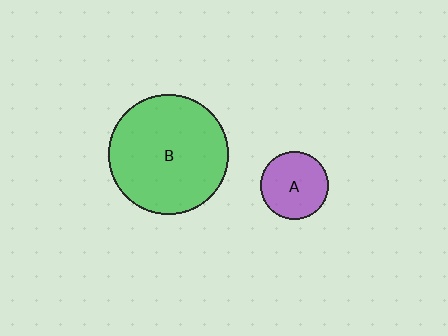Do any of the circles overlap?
No, none of the circles overlap.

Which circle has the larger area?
Circle B (green).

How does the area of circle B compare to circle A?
Approximately 3.1 times.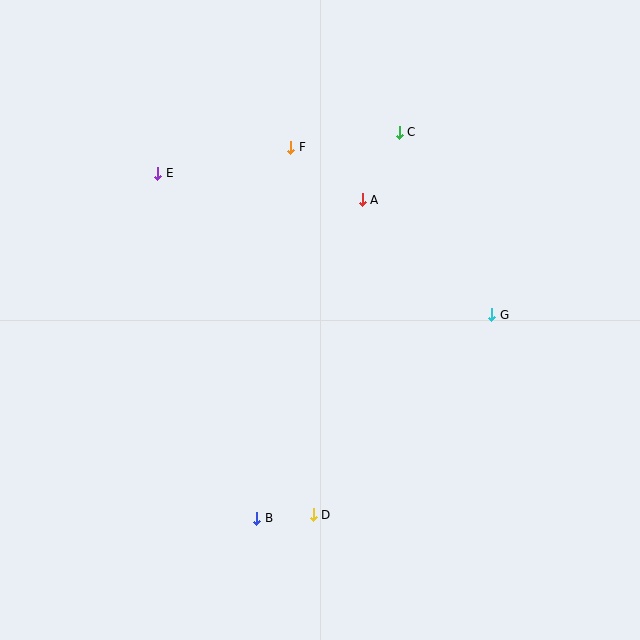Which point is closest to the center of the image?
Point A at (362, 200) is closest to the center.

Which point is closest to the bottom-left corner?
Point B is closest to the bottom-left corner.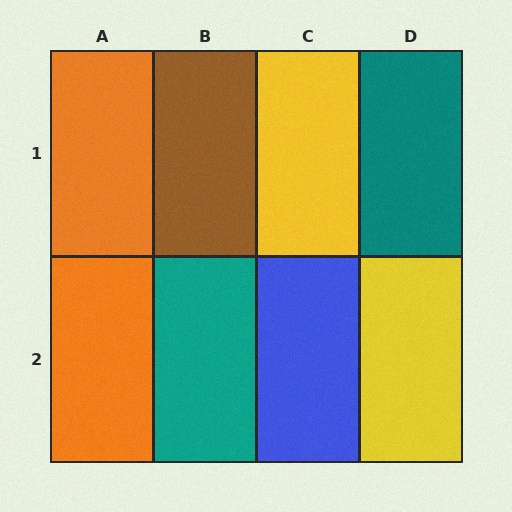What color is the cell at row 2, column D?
Yellow.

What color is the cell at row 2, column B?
Teal.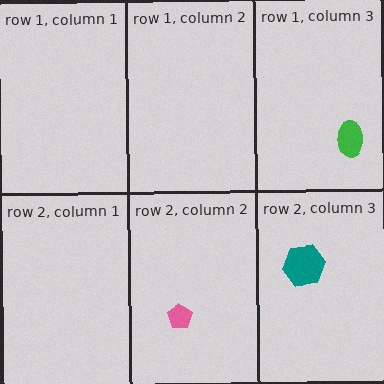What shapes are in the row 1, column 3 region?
The green ellipse.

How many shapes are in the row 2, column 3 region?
1.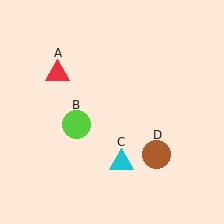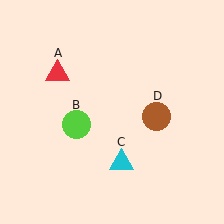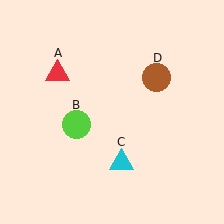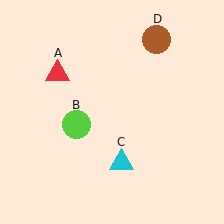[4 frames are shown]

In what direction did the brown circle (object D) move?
The brown circle (object D) moved up.